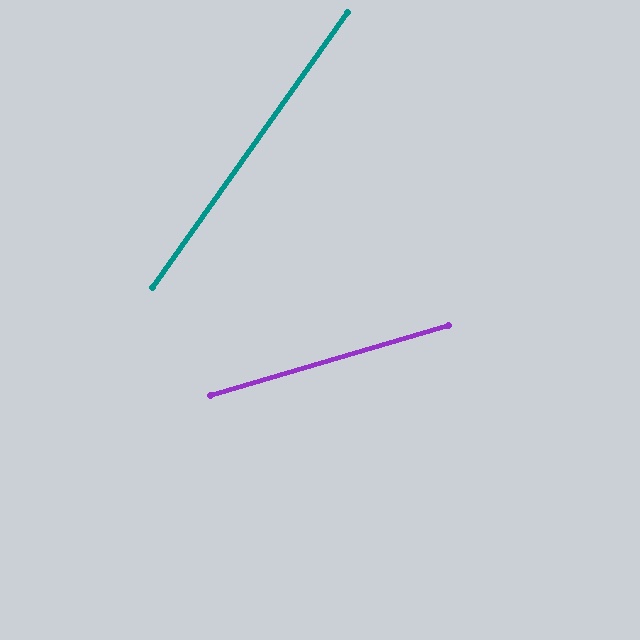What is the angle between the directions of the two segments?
Approximately 38 degrees.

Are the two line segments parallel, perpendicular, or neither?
Neither parallel nor perpendicular — they differ by about 38°.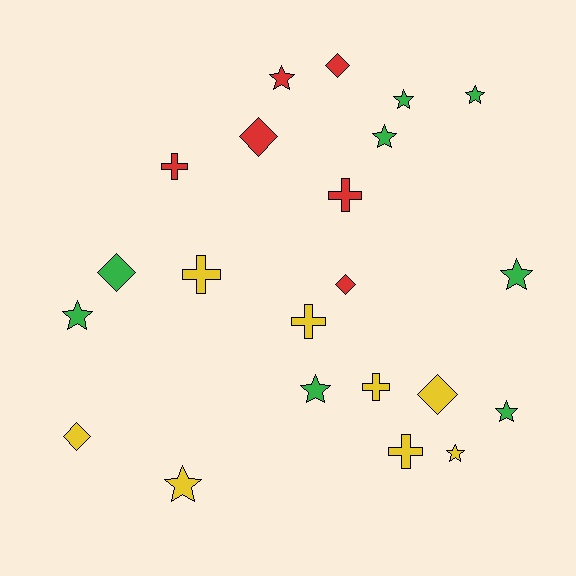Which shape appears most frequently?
Star, with 10 objects.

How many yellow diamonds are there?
There are 2 yellow diamonds.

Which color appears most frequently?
Yellow, with 8 objects.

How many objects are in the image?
There are 22 objects.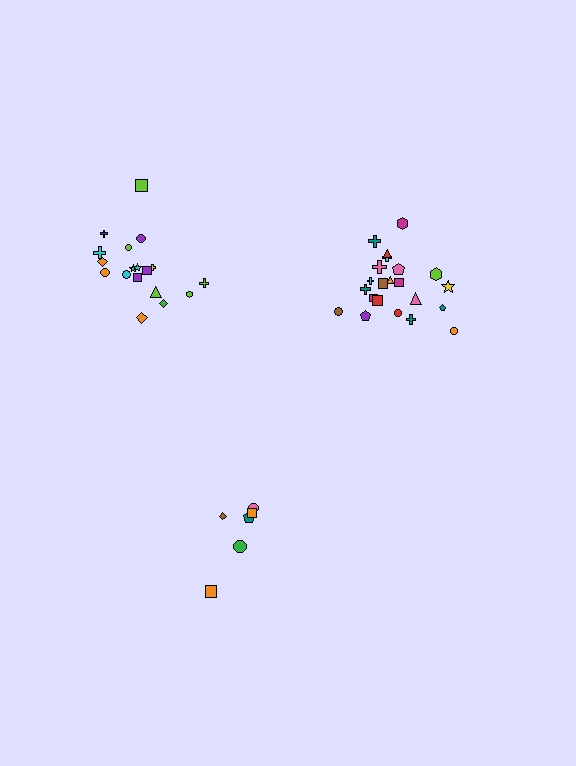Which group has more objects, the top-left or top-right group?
The top-right group.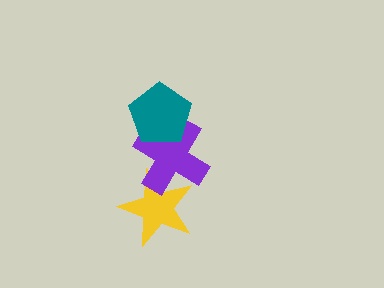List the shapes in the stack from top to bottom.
From top to bottom: the teal pentagon, the purple cross, the yellow star.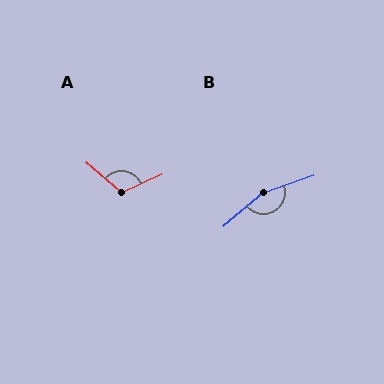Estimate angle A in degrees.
Approximately 115 degrees.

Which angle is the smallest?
A, at approximately 115 degrees.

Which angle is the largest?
B, at approximately 159 degrees.